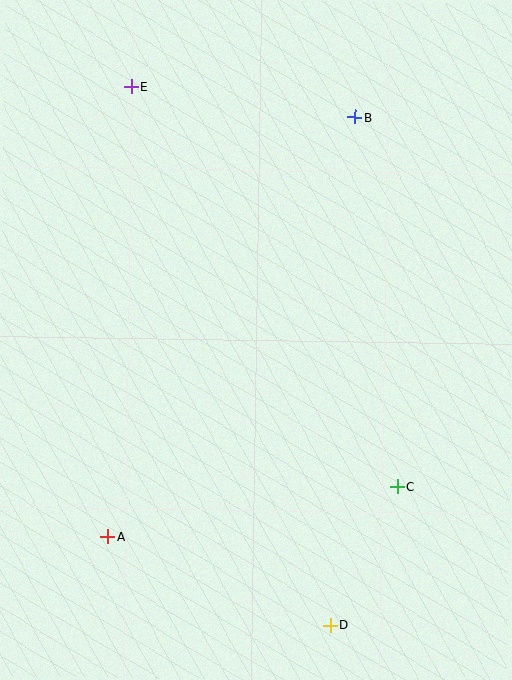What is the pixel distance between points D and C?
The distance between D and C is 154 pixels.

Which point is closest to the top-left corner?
Point E is closest to the top-left corner.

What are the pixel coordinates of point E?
Point E is at (131, 87).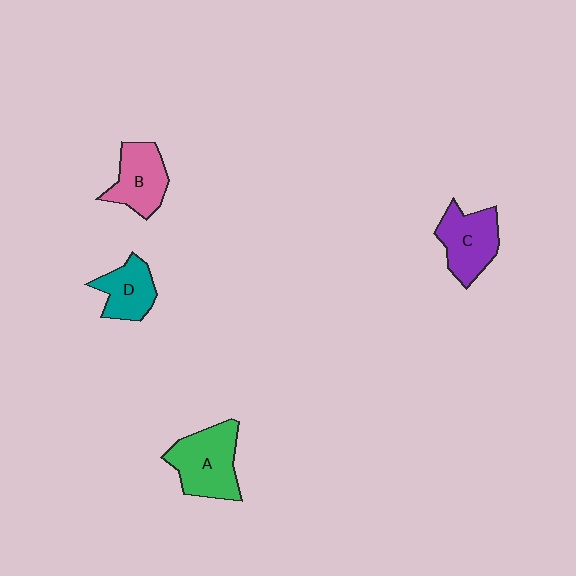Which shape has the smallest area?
Shape D (teal).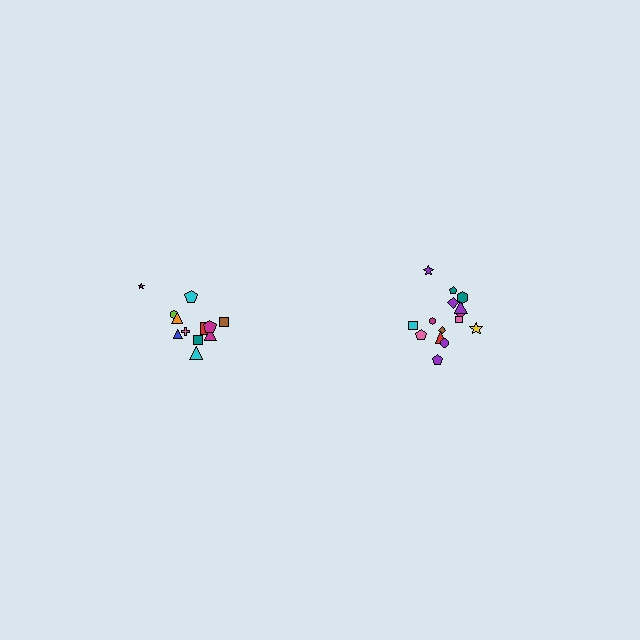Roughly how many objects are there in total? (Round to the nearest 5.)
Roughly 25 objects in total.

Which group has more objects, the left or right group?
The right group.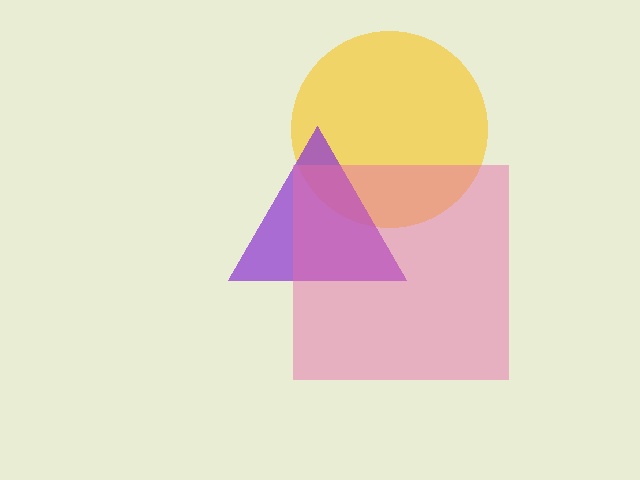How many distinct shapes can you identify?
There are 3 distinct shapes: a yellow circle, a purple triangle, a pink square.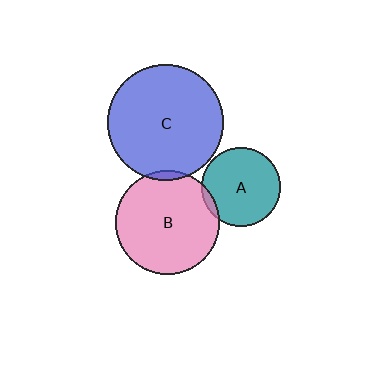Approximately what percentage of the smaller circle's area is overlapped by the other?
Approximately 5%.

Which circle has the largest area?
Circle C (blue).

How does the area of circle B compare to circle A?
Approximately 1.7 times.